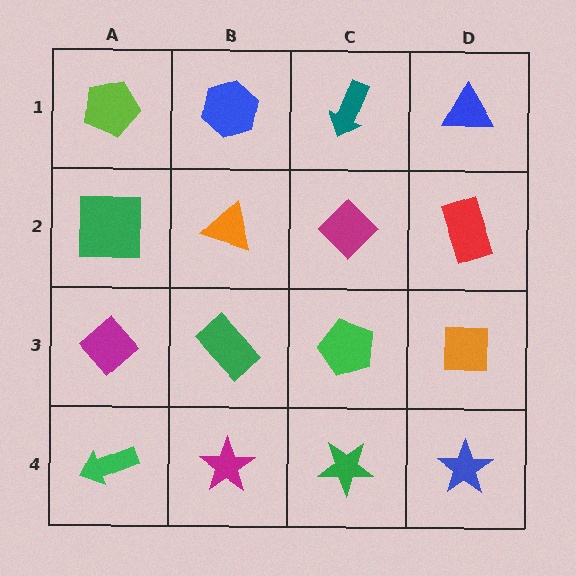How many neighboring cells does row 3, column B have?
4.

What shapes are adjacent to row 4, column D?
An orange square (row 3, column D), a green star (row 4, column C).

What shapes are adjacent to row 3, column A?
A green square (row 2, column A), a green arrow (row 4, column A), a green rectangle (row 3, column B).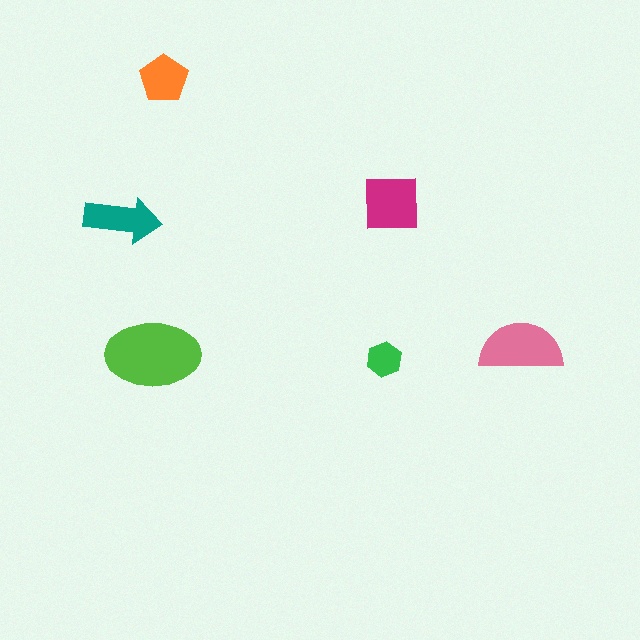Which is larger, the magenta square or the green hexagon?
The magenta square.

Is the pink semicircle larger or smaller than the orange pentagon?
Larger.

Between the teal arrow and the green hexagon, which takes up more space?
The teal arrow.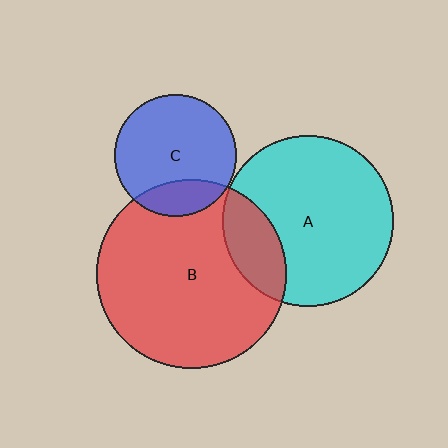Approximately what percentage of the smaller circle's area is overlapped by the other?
Approximately 20%.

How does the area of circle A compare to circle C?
Approximately 2.0 times.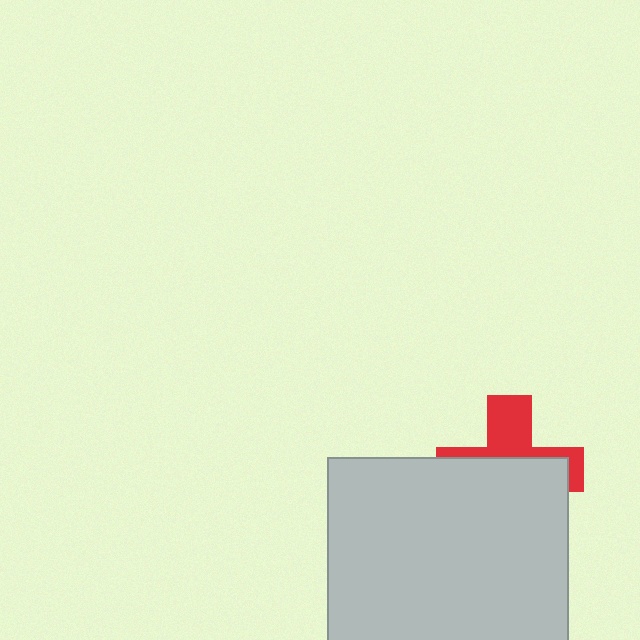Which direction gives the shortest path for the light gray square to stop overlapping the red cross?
Moving down gives the shortest separation.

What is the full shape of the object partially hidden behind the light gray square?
The partially hidden object is a red cross.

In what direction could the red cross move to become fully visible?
The red cross could move up. That would shift it out from behind the light gray square entirely.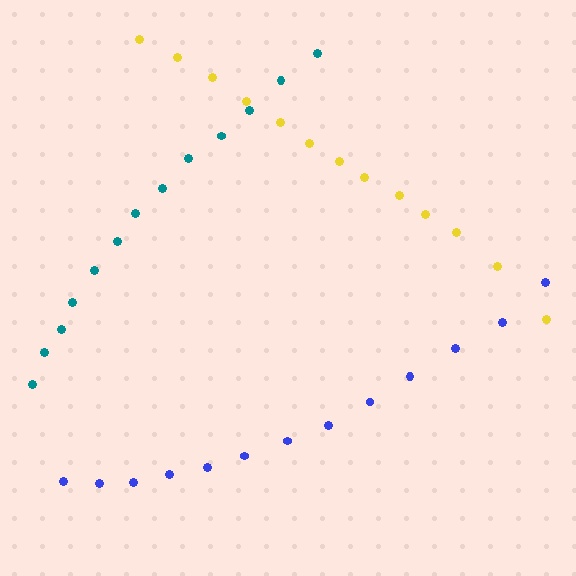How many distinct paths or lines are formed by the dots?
There are 3 distinct paths.